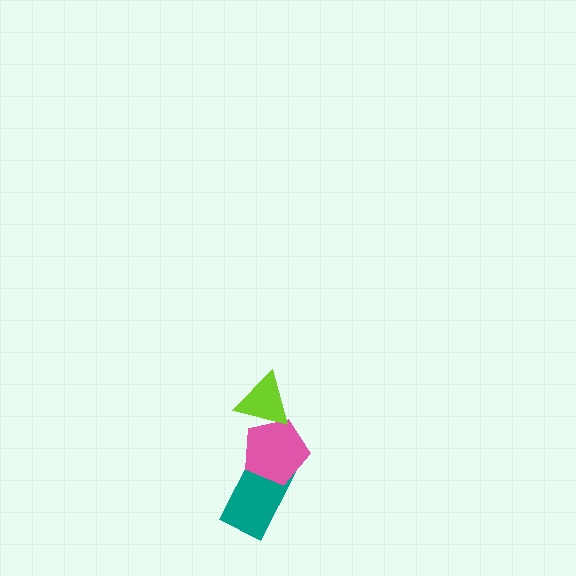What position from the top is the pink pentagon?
The pink pentagon is 2nd from the top.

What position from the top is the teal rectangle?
The teal rectangle is 3rd from the top.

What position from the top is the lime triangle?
The lime triangle is 1st from the top.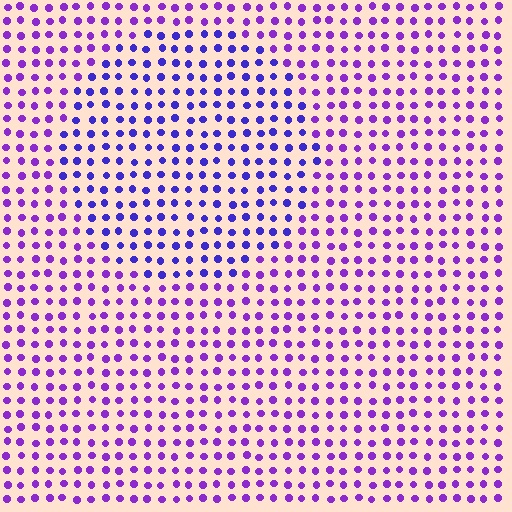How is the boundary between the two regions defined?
The boundary is defined purely by a slight shift in hue (about 30 degrees). Spacing, size, and orientation are identical on both sides.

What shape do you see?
I see a circle.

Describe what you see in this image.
The image is filled with small purple elements in a uniform arrangement. A circle-shaped region is visible where the elements are tinted to a slightly different hue, forming a subtle color boundary.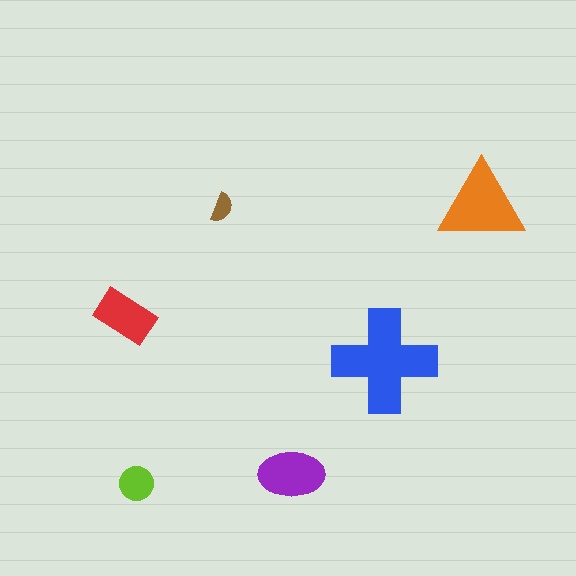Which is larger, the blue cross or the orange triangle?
The blue cross.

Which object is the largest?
The blue cross.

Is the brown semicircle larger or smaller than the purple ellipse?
Smaller.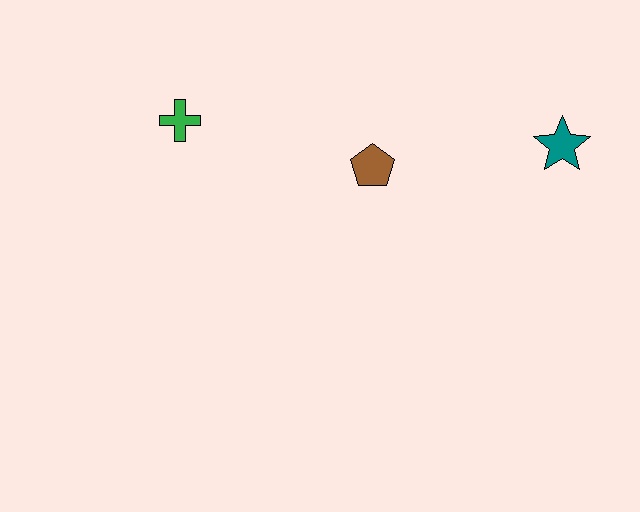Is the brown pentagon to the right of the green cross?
Yes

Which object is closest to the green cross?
The brown pentagon is closest to the green cross.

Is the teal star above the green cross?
No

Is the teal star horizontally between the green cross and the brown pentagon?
No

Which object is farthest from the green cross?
The teal star is farthest from the green cross.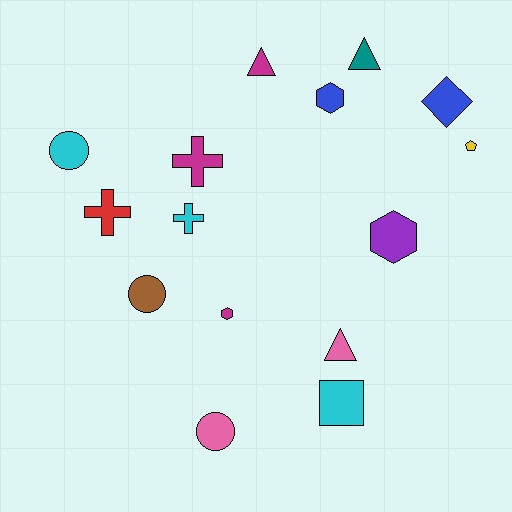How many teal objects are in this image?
There is 1 teal object.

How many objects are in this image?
There are 15 objects.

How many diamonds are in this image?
There is 1 diamond.